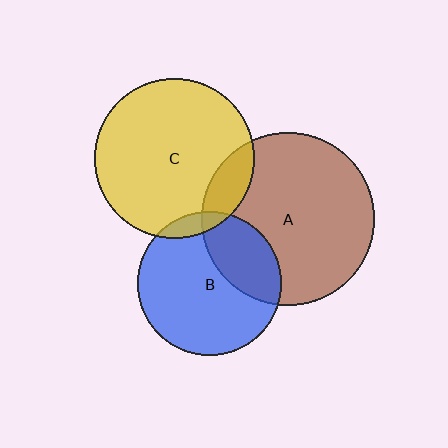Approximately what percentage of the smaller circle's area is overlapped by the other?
Approximately 5%.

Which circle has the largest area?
Circle A (brown).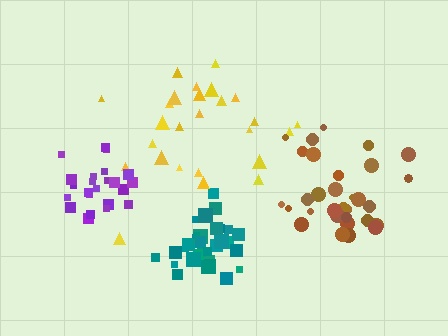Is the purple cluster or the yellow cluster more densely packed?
Purple.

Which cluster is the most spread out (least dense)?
Yellow.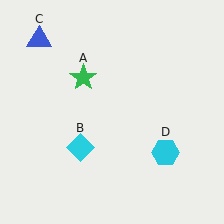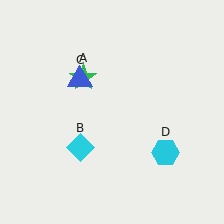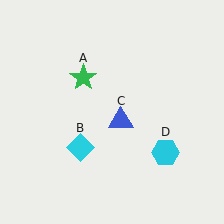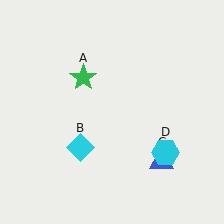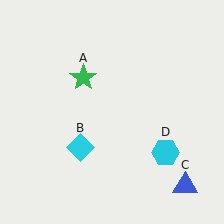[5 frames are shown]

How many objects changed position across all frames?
1 object changed position: blue triangle (object C).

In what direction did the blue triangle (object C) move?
The blue triangle (object C) moved down and to the right.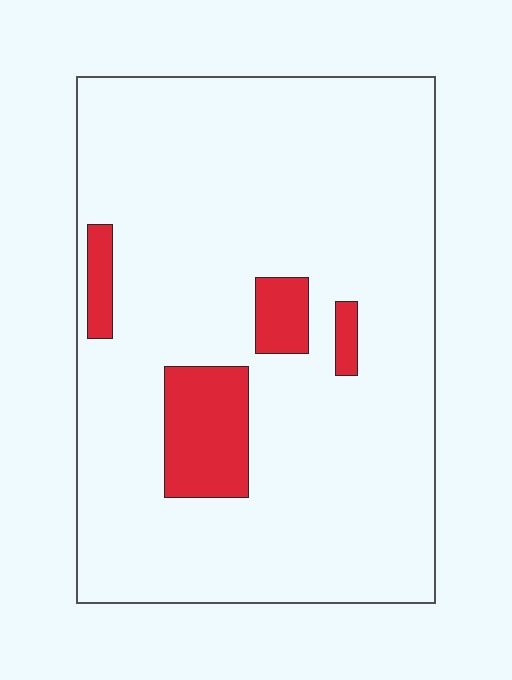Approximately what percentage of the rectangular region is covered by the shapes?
Approximately 10%.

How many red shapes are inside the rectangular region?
4.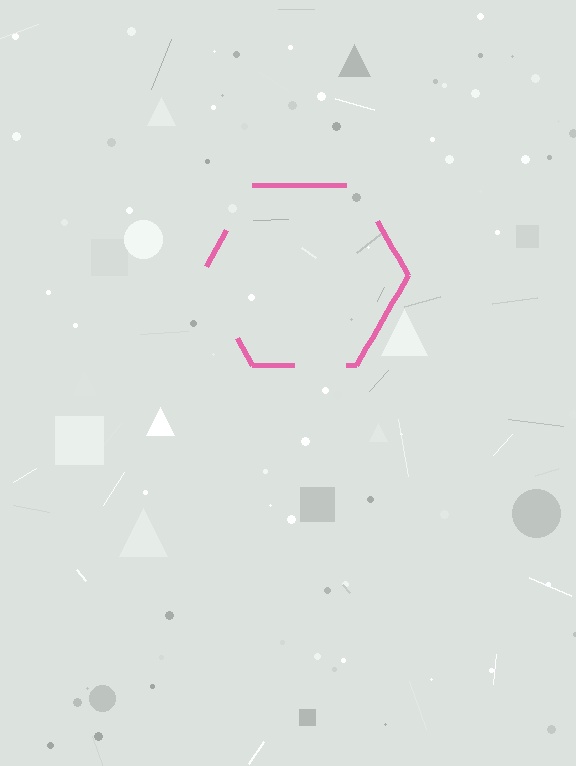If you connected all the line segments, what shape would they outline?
They would outline a hexagon.